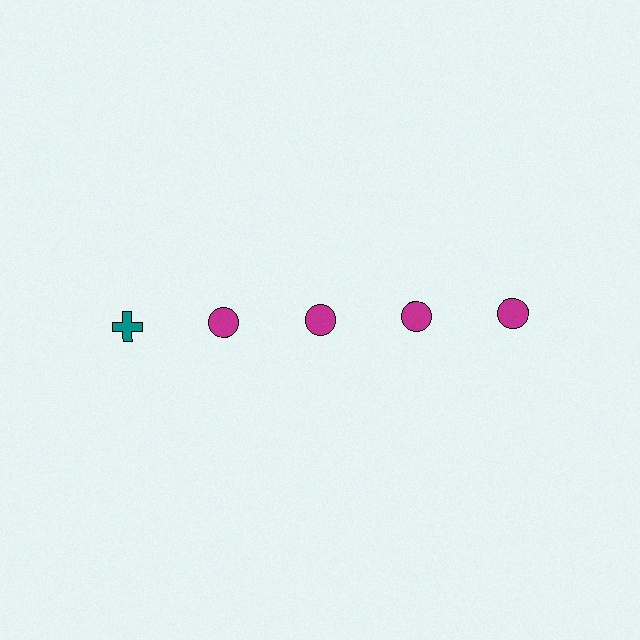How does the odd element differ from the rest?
It differs in both color (teal instead of magenta) and shape (cross instead of circle).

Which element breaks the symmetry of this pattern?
The teal cross in the top row, leftmost column breaks the symmetry. All other shapes are magenta circles.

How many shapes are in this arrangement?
There are 5 shapes arranged in a grid pattern.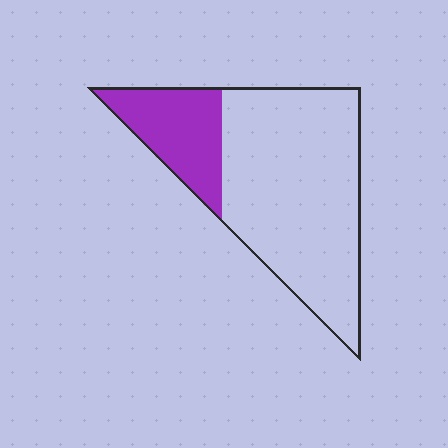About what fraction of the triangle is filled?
About one quarter (1/4).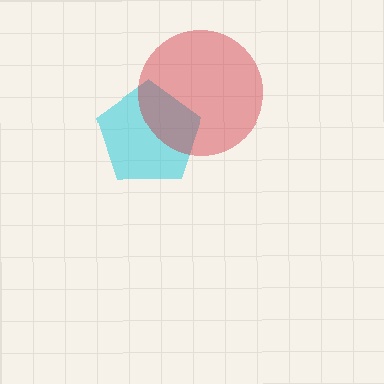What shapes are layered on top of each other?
The layered shapes are: a cyan pentagon, a red circle.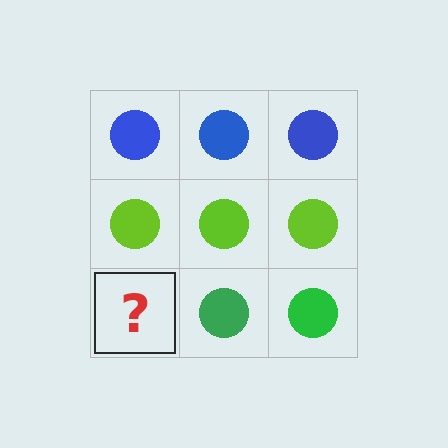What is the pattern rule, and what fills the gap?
The rule is that each row has a consistent color. The gap should be filled with a green circle.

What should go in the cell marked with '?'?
The missing cell should contain a green circle.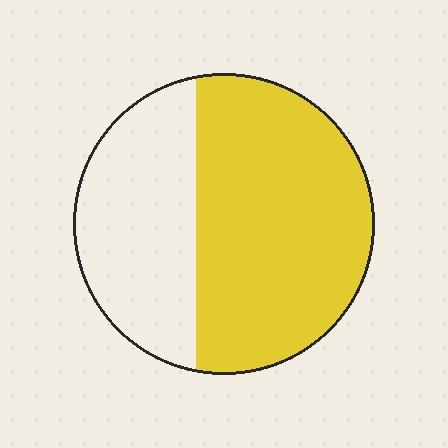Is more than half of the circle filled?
Yes.